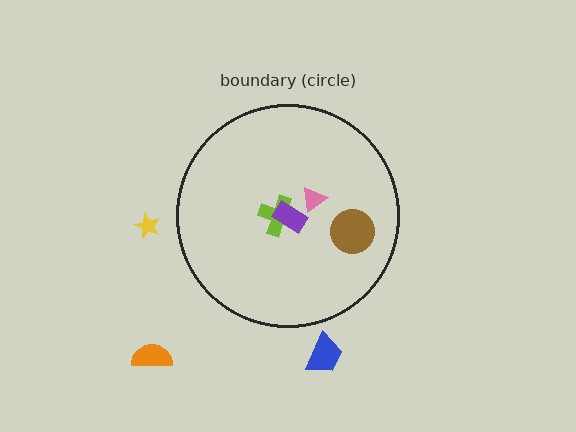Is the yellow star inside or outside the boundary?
Outside.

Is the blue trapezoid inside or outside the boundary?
Outside.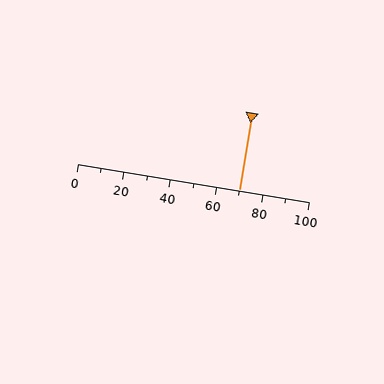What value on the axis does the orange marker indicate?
The marker indicates approximately 70.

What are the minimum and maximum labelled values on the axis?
The axis runs from 0 to 100.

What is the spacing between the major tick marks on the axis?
The major ticks are spaced 20 apart.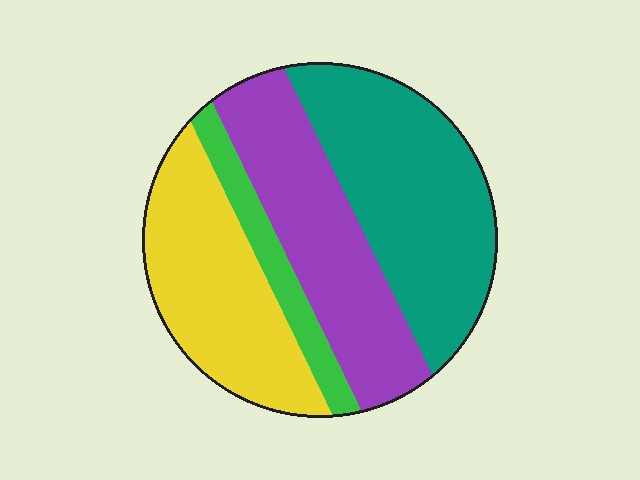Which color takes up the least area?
Green, at roughly 10%.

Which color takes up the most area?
Teal, at roughly 35%.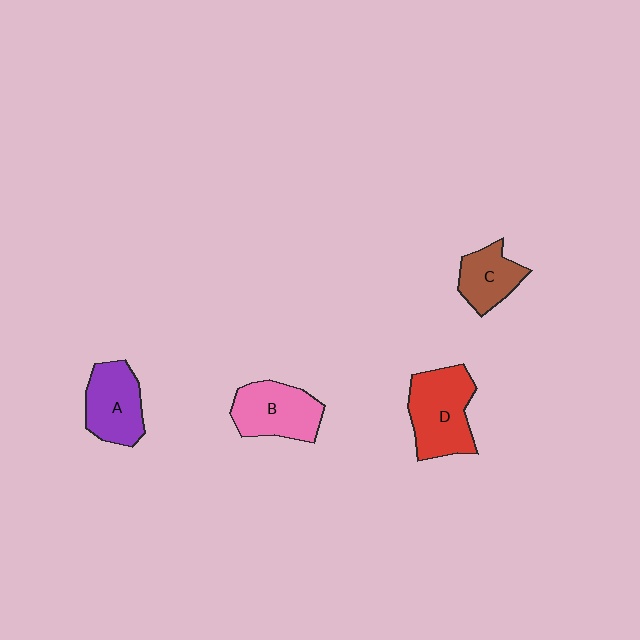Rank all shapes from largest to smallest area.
From largest to smallest: D (red), B (pink), A (purple), C (brown).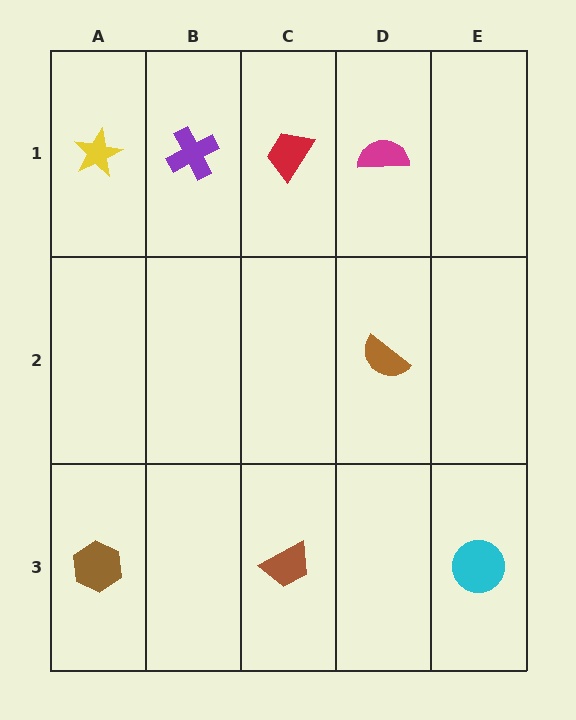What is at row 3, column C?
A brown trapezoid.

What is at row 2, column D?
A brown semicircle.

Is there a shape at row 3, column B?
No, that cell is empty.